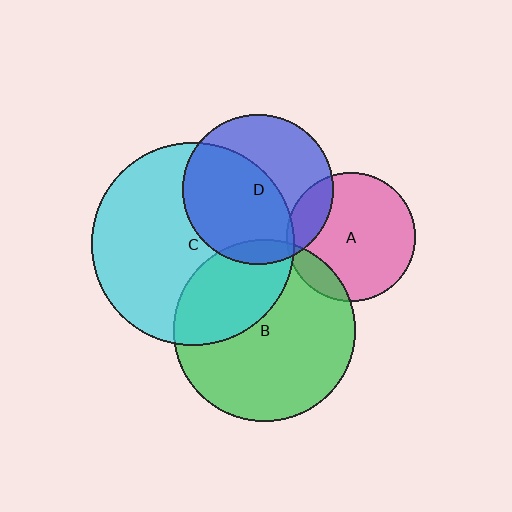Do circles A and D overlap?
Yes.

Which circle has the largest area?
Circle C (cyan).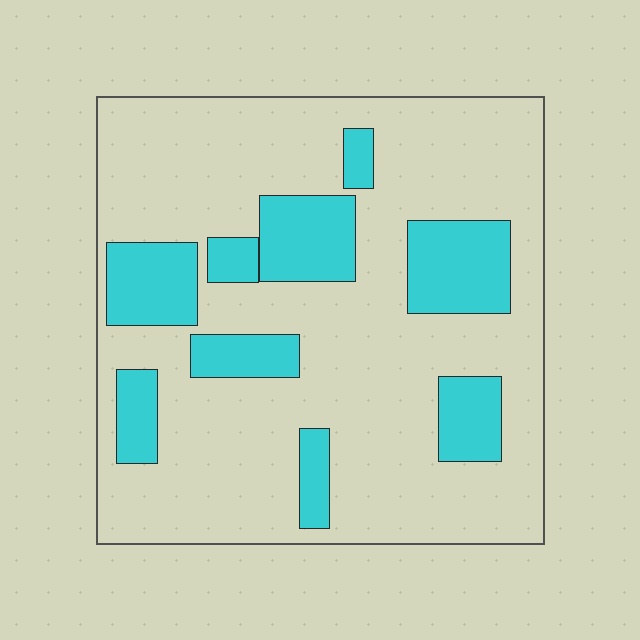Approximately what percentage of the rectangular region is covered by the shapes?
Approximately 25%.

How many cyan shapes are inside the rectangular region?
9.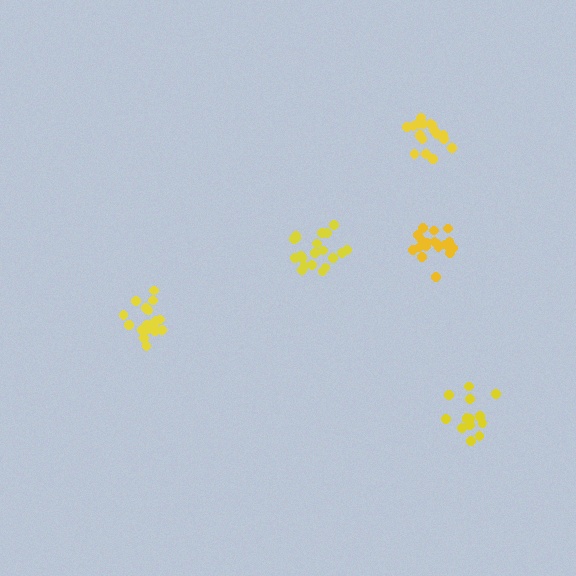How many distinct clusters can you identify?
There are 5 distinct clusters.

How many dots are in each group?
Group 1: 20 dots, Group 2: 19 dots, Group 3: 20 dots, Group 4: 16 dots, Group 5: 19 dots (94 total).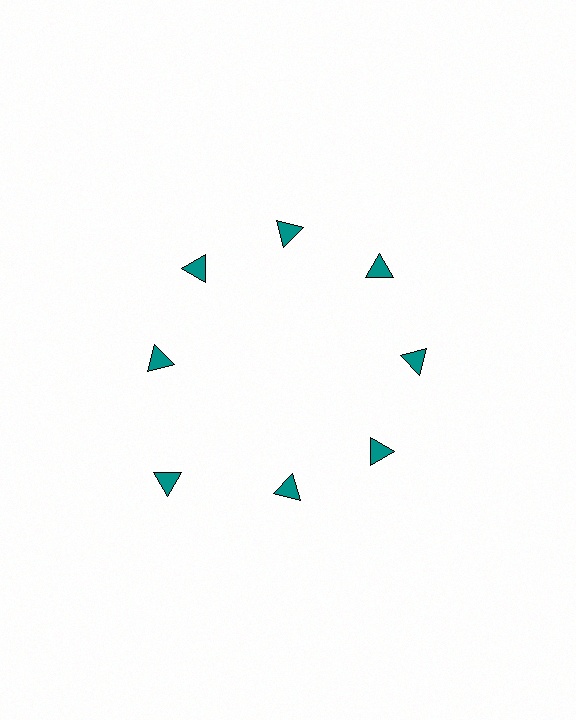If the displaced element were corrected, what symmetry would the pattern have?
It would have 8-fold rotational symmetry — the pattern would map onto itself every 45 degrees.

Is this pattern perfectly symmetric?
No. The 8 teal triangles are arranged in a ring, but one element near the 8 o'clock position is pushed outward from the center, breaking the 8-fold rotational symmetry.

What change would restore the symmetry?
The symmetry would be restored by moving it inward, back onto the ring so that all 8 triangles sit at equal angles and equal distance from the center.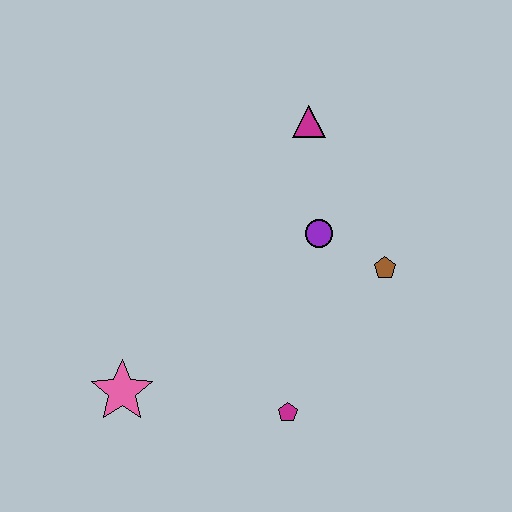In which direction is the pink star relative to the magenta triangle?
The pink star is below the magenta triangle.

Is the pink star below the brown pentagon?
Yes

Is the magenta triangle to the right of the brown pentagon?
No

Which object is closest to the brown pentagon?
The purple circle is closest to the brown pentagon.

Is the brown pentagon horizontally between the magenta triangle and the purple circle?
No